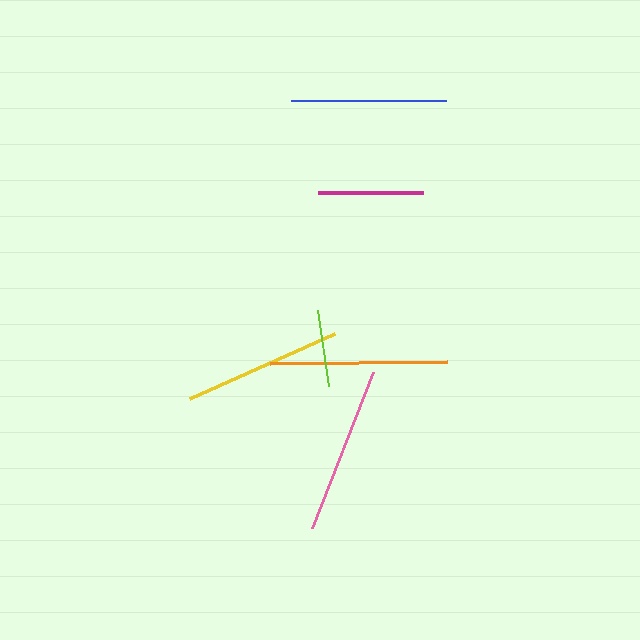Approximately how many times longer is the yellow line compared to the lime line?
The yellow line is approximately 2.1 times the length of the lime line.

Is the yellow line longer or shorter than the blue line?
The yellow line is longer than the blue line.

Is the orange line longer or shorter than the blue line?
The orange line is longer than the blue line.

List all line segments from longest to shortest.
From longest to shortest: orange, pink, yellow, blue, magenta, lime.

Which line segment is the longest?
The orange line is the longest at approximately 177 pixels.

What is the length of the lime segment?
The lime segment is approximately 77 pixels long.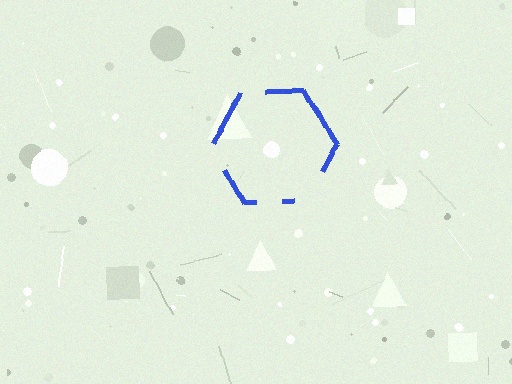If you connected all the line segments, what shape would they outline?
They would outline a hexagon.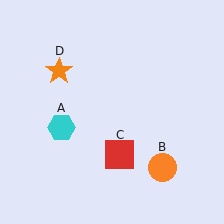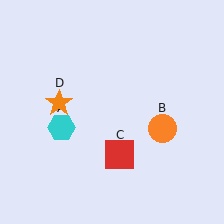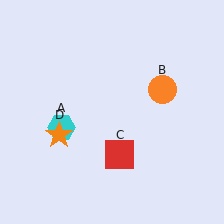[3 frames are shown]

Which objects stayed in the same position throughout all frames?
Cyan hexagon (object A) and red square (object C) remained stationary.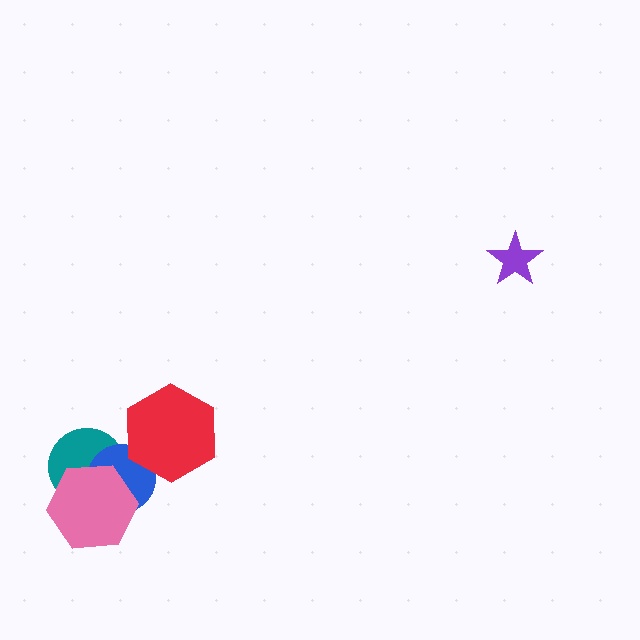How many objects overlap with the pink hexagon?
2 objects overlap with the pink hexagon.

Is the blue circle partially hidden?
Yes, it is partially covered by another shape.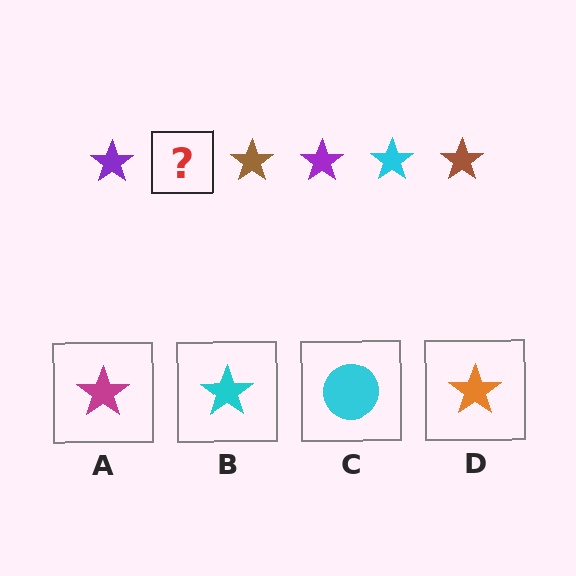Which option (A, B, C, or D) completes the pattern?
B.